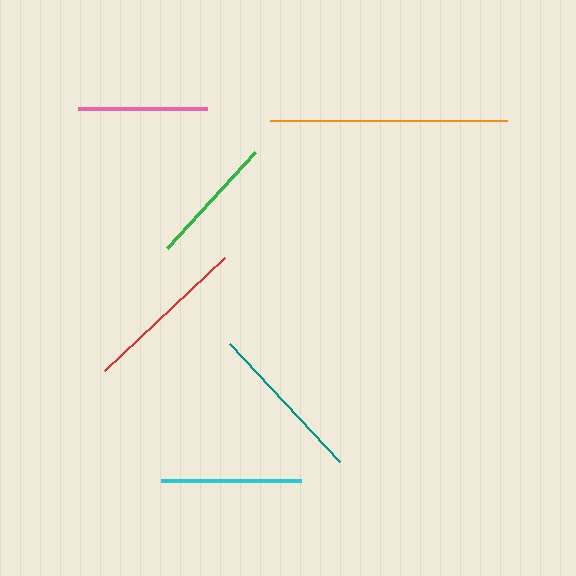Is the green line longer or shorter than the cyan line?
The cyan line is longer than the green line.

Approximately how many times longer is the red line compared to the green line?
The red line is approximately 1.3 times the length of the green line.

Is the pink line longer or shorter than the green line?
The green line is longer than the pink line.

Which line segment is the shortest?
The pink line is the shortest at approximately 129 pixels.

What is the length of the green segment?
The green segment is approximately 130 pixels long.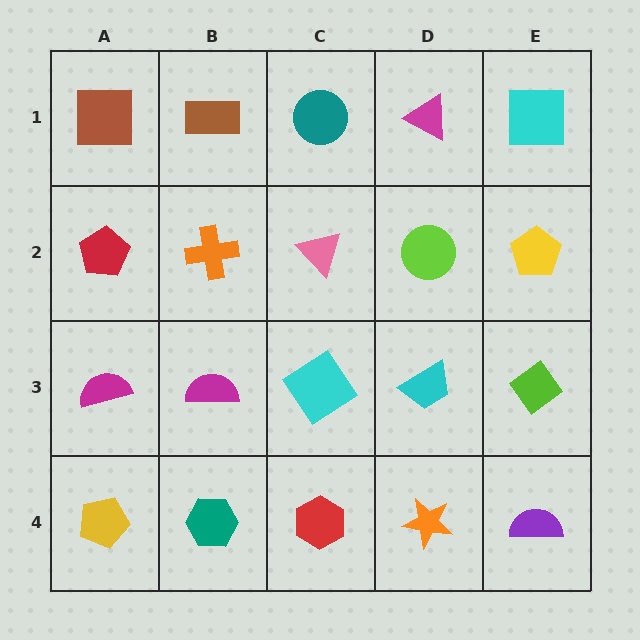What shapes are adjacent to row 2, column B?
A brown rectangle (row 1, column B), a magenta semicircle (row 3, column B), a red pentagon (row 2, column A), a pink triangle (row 2, column C).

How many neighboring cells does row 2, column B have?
4.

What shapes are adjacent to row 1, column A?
A red pentagon (row 2, column A), a brown rectangle (row 1, column B).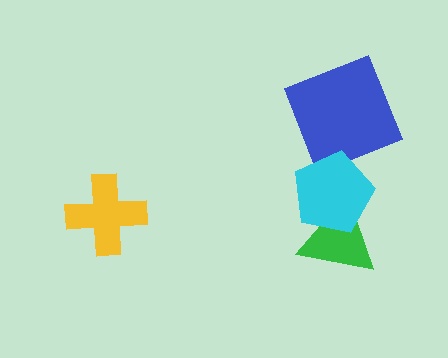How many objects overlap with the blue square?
0 objects overlap with the blue square.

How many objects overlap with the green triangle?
1 object overlaps with the green triangle.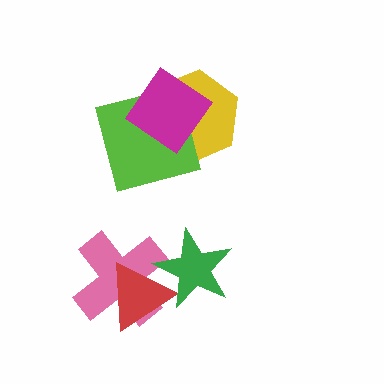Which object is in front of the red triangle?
The green star is in front of the red triangle.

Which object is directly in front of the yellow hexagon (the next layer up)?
The lime square is directly in front of the yellow hexagon.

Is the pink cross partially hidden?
Yes, it is partially covered by another shape.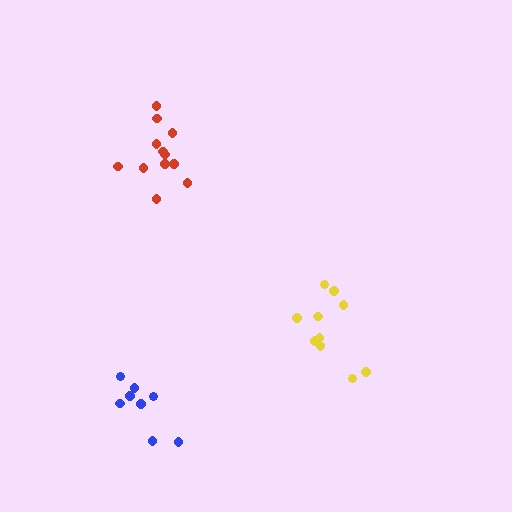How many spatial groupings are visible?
There are 3 spatial groupings.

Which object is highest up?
The red cluster is topmost.